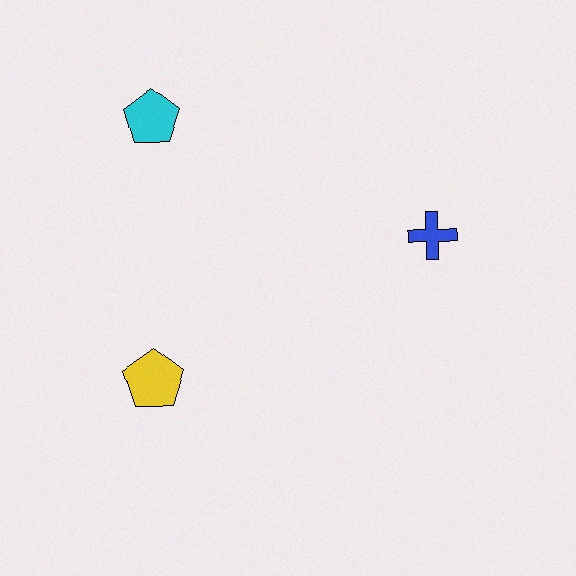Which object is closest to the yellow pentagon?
The cyan pentagon is closest to the yellow pentagon.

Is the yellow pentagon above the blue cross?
No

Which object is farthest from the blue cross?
The yellow pentagon is farthest from the blue cross.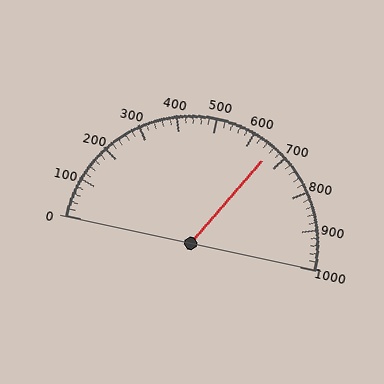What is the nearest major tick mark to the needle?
The nearest major tick mark is 700.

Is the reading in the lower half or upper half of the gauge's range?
The reading is in the upper half of the range (0 to 1000).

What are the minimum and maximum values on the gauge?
The gauge ranges from 0 to 1000.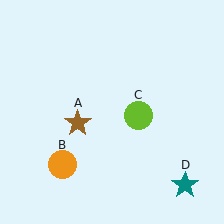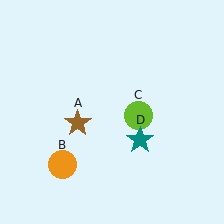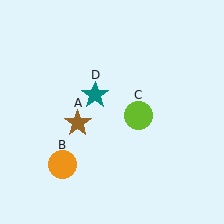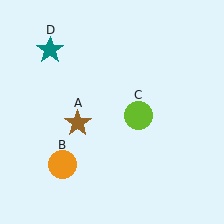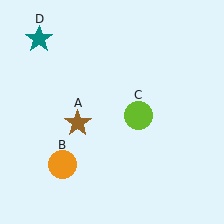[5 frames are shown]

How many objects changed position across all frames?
1 object changed position: teal star (object D).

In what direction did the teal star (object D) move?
The teal star (object D) moved up and to the left.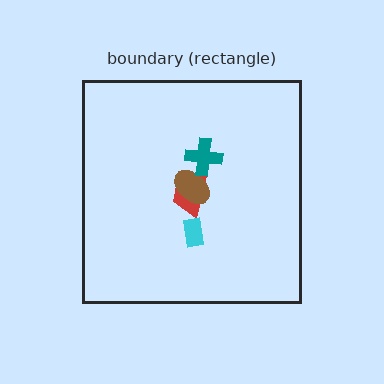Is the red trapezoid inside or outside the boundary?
Inside.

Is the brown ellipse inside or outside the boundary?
Inside.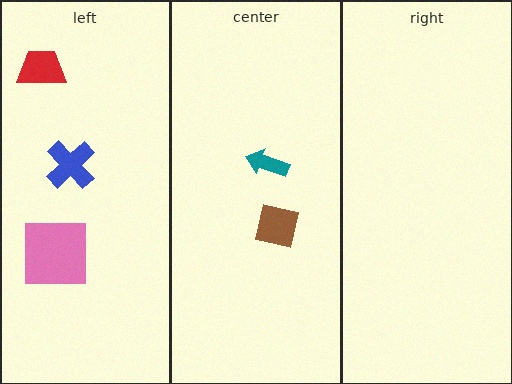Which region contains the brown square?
The center region.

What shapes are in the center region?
The teal arrow, the brown square.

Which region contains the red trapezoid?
The left region.